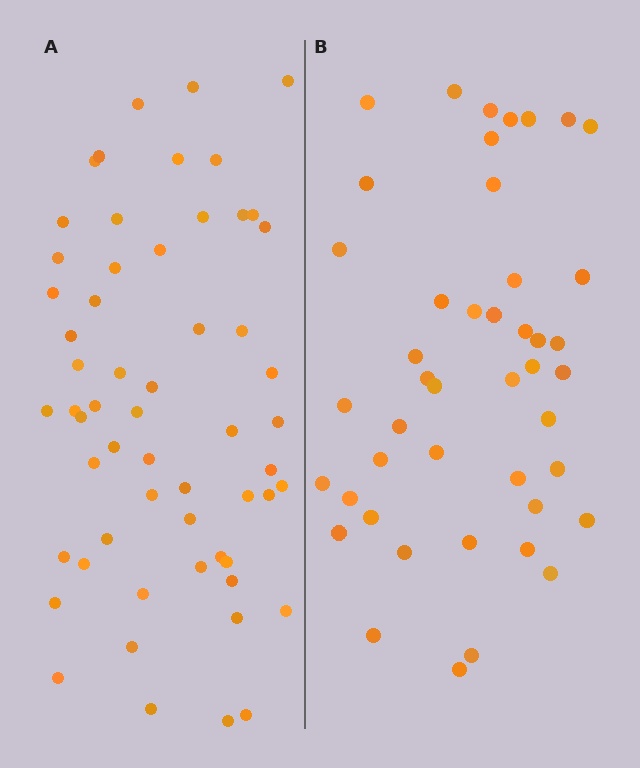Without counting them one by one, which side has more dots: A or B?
Region A (the left region) has more dots.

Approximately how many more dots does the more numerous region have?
Region A has approximately 15 more dots than region B.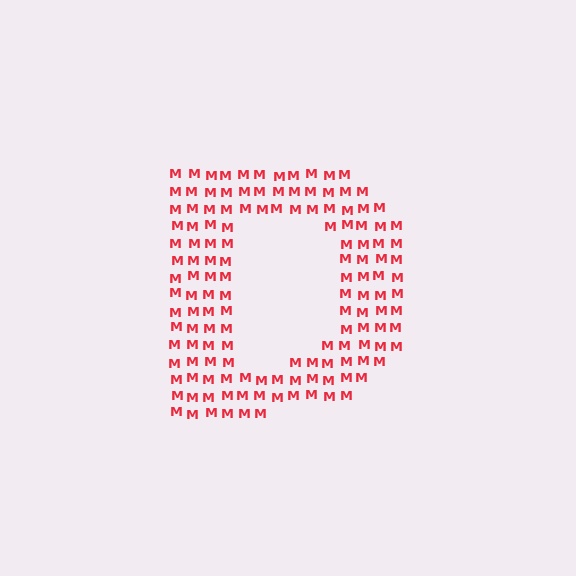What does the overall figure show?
The overall figure shows the letter D.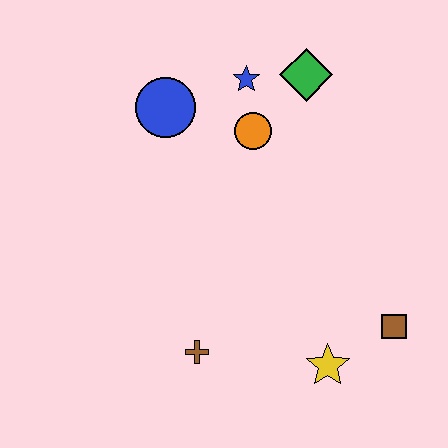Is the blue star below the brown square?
No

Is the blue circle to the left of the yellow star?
Yes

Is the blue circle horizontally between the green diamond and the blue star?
No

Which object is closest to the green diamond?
The blue star is closest to the green diamond.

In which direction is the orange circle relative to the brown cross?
The orange circle is above the brown cross.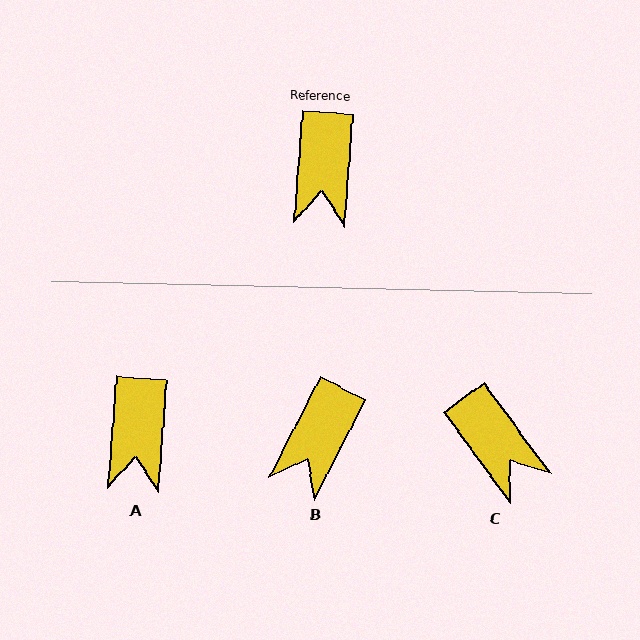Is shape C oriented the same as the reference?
No, it is off by about 41 degrees.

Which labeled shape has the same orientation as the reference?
A.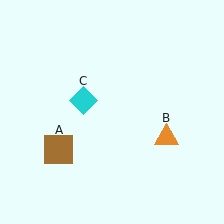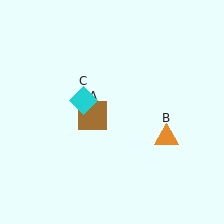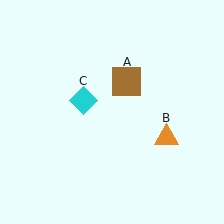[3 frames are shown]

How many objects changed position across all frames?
1 object changed position: brown square (object A).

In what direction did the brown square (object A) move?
The brown square (object A) moved up and to the right.